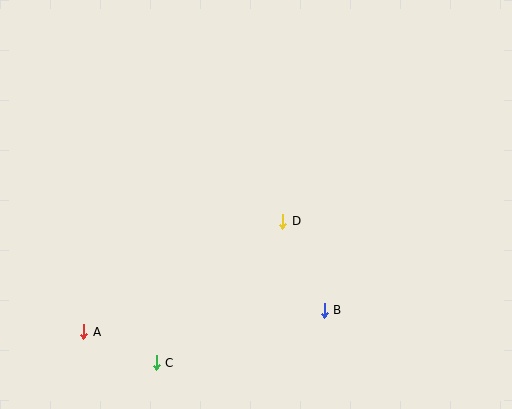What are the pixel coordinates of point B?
Point B is at (324, 310).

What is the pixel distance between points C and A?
The distance between C and A is 79 pixels.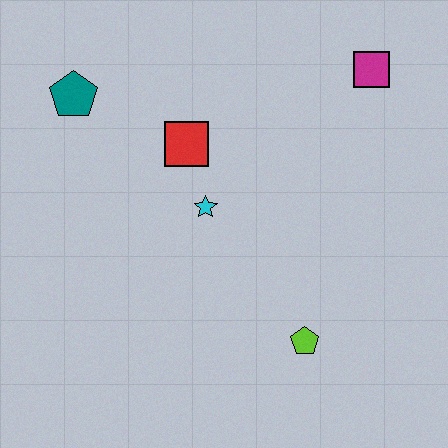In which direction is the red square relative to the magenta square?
The red square is to the left of the magenta square.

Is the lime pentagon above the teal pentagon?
No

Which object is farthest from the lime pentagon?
The teal pentagon is farthest from the lime pentagon.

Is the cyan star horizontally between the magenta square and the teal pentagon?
Yes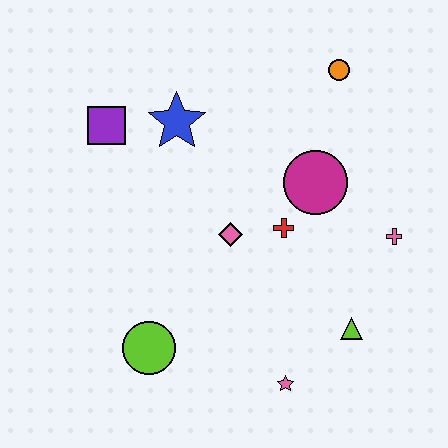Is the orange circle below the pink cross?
No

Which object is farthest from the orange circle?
The lime circle is farthest from the orange circle.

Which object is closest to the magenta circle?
The red cross is closest to the magenta circle.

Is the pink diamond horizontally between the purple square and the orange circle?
Yes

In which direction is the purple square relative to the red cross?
The purple square is to the left of the red cross.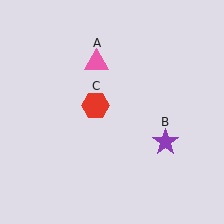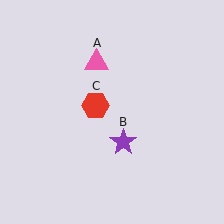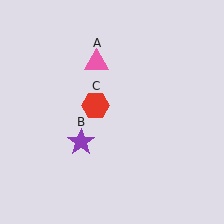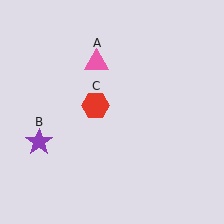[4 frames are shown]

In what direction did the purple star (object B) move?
The purple star (object B) moved left.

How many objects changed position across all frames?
1 object changed position: purple star (object B).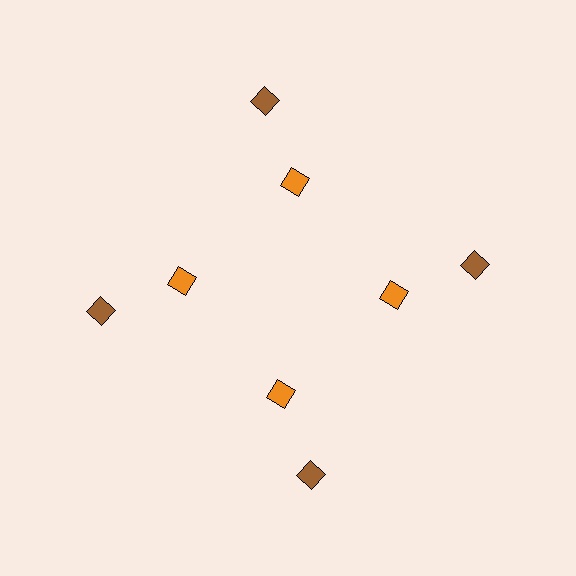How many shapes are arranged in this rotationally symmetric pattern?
There are 8 shapes, arranged in 4 groups of 2.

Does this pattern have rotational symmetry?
Yes, this pattern has 4-fold rotational symmetry. It looks the same after rotating 90 degrees around the center.